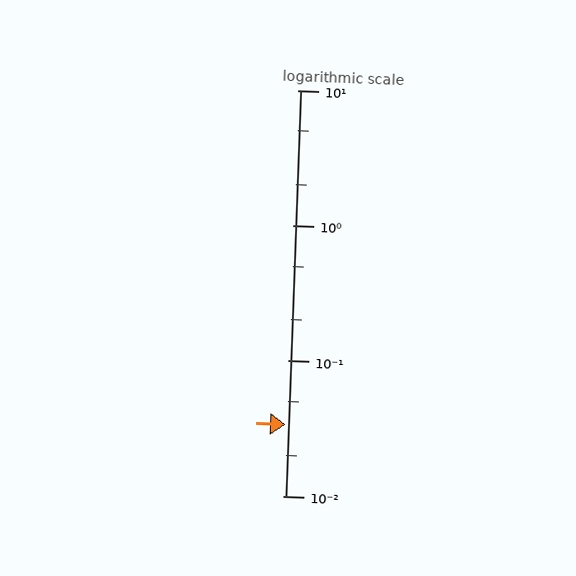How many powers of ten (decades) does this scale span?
The scale spans 3 decades, from 0.01 to 10.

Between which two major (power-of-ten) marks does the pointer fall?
The pointer is between 0.01 and 0.1.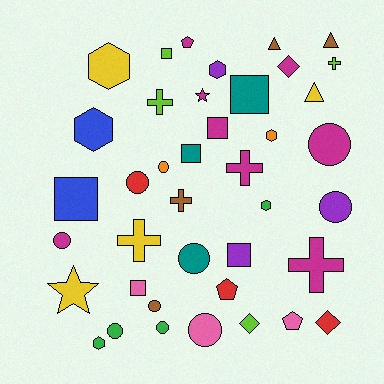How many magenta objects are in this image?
There are 8 magenta objects.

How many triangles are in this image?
There are 3 triangles.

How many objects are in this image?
There are 40 objects.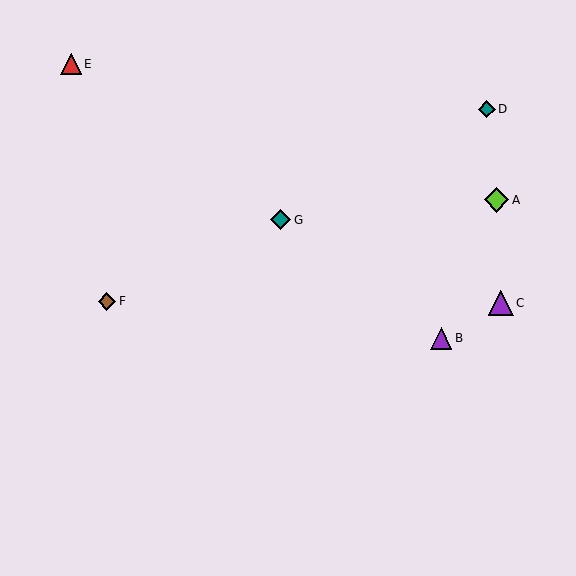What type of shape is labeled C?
Shape C is a purple triangle.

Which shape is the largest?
The lime diamond (labeled A) is the largest.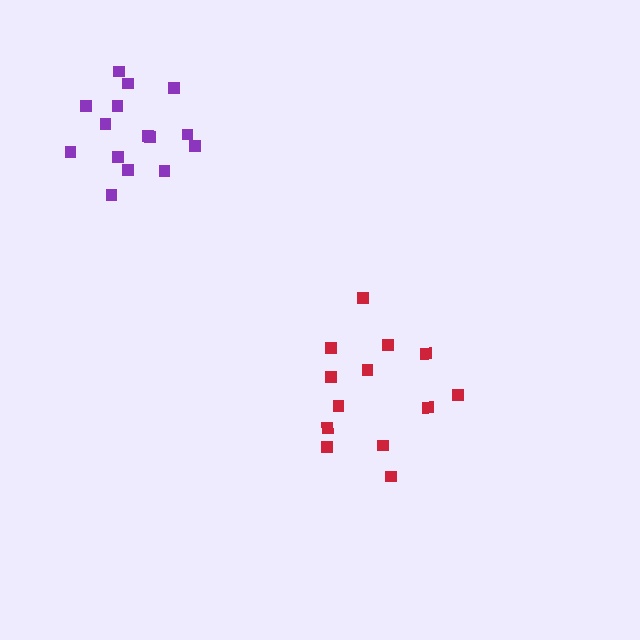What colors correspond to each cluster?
The clusters are colored: purple, red.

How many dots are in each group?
Group 1: 15 dots, Group 2: 13 dots (28 total).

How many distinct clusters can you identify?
There are 2 distinct clusters.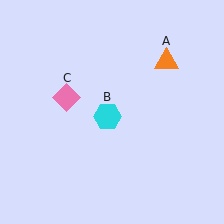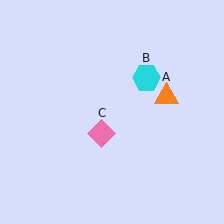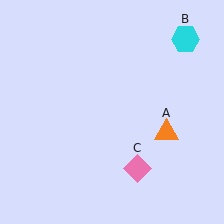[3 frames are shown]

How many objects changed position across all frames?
3 objects changed position: orange triangle (object A), cyan hexagon (object B), pink diamond (object C).